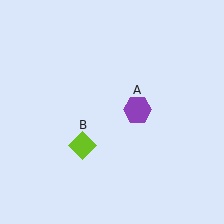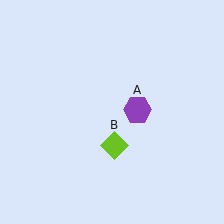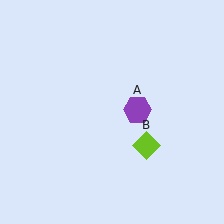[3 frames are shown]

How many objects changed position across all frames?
1 object changed position: lime diamond (object B).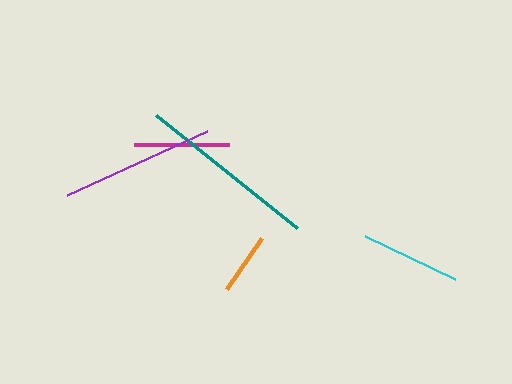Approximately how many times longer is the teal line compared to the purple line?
The teal line is approximately 1.2 times the length of the purple line.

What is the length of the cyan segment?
The cyan segment is approximately 100 pixels long.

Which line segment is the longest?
The teal line is the longest at approximately 181 pixels.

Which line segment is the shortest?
The orange line is the shortest at approximately 62 pixels.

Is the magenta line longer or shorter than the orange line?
The magenta line is longer than the orange line.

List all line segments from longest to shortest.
From longest to shortest: teal, purple, cyan, magenta, orange.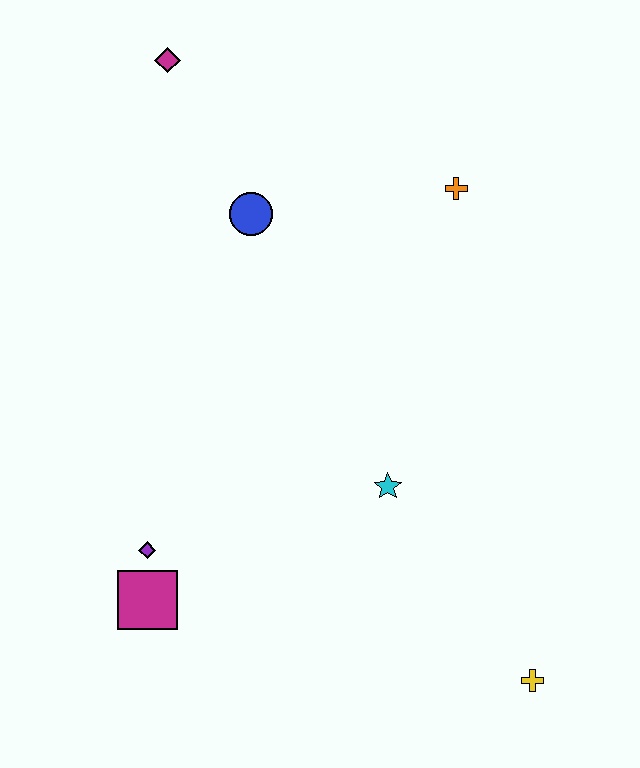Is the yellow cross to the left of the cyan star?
No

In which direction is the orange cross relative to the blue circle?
The orange cross is to the right of the blue circle.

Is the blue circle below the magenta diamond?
Yes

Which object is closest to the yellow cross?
The cyan star is closest to the yellow cross.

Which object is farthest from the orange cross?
The magenta square is farthest from the orange cross.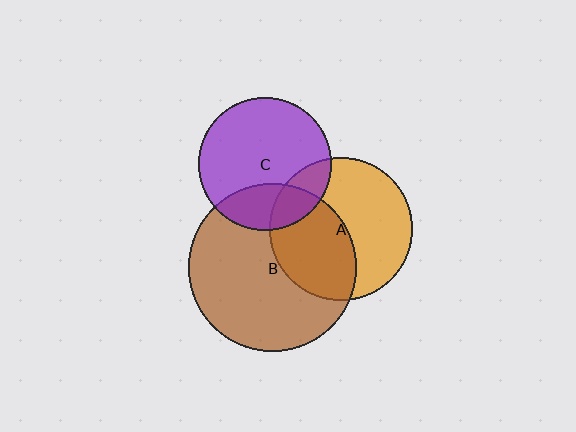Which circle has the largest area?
Circle B (brown).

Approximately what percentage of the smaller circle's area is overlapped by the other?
Approximately 20%.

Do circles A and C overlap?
Yes.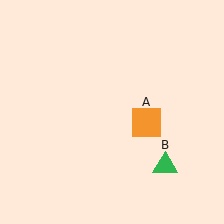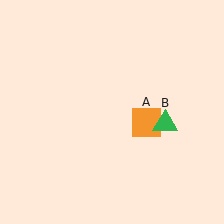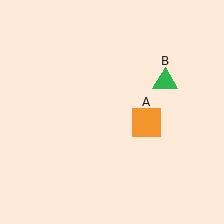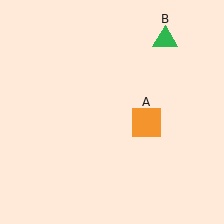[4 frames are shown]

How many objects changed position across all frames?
1 object changed position: green triangle (object B).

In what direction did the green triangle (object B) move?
The green triangle (object B) moved up.